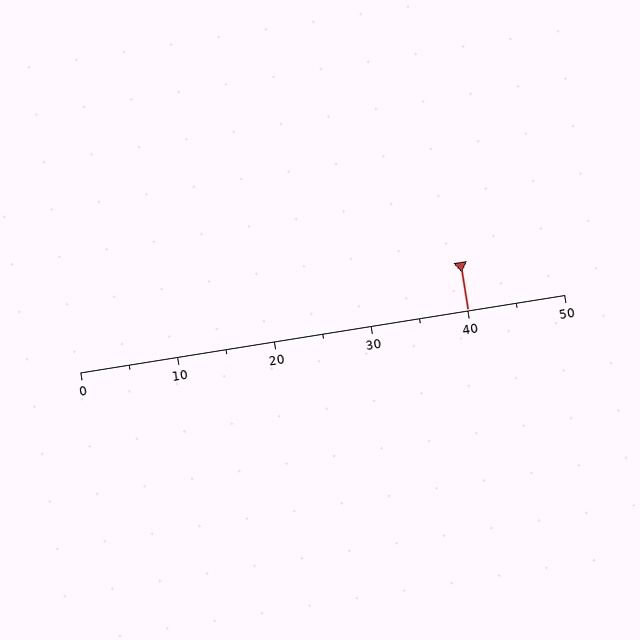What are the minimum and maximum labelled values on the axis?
The axis runs from 0 to 50.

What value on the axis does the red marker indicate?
The marker indicates approximately 40.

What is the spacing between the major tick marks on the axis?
The major ticks are spaced 10 apart.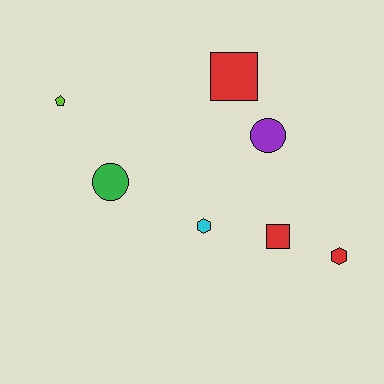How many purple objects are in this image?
There is 1 purple object.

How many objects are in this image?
There are 7 objects.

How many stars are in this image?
There are no stars.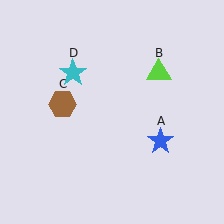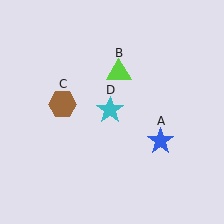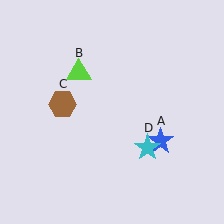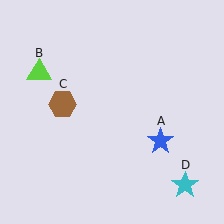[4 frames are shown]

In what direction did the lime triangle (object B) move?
The lime triangle (object B) moved left.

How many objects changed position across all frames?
2 objects changed position: lime triangle (object B), cyan star (object D).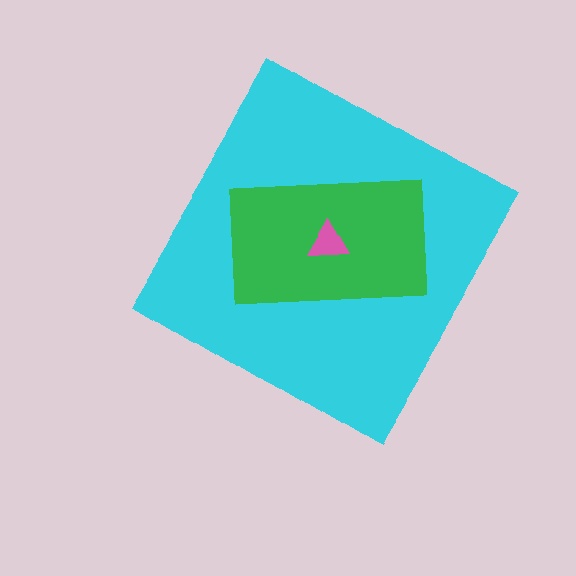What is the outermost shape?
The cyan diamond.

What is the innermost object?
The pink triangle.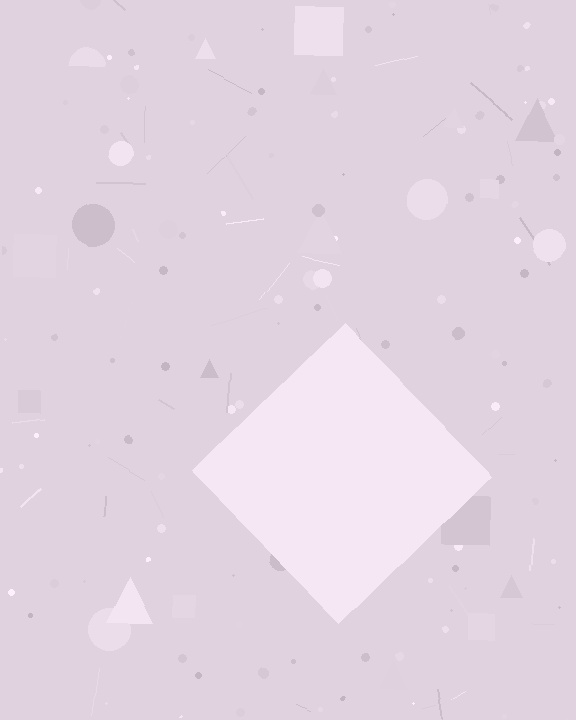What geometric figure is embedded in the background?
A diamond is embedded in the background.